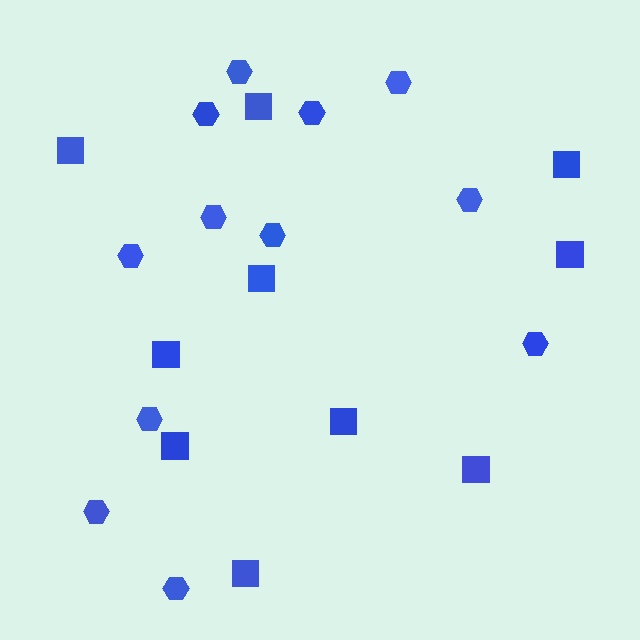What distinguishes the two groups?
There are 2 groups: one group of hexagons (12) and one group of squares (10).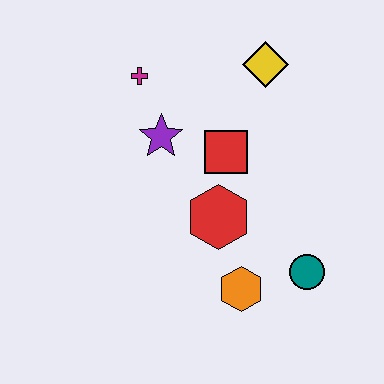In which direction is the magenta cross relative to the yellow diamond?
The magenta cross is to the left of the yellow diamond.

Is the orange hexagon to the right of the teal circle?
No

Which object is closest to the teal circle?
The orange hexagon is closest to the teal circle.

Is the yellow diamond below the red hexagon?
No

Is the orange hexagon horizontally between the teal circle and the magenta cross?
Yes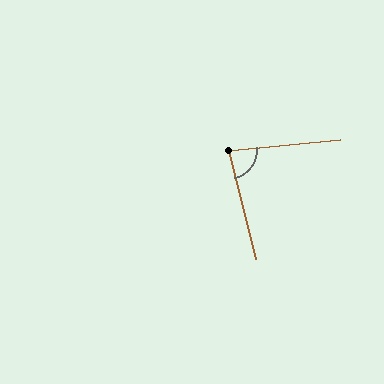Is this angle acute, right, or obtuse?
It is acute.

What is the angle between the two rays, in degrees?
Approximately 81 degrees.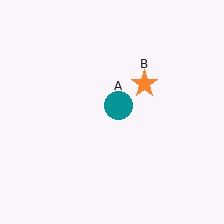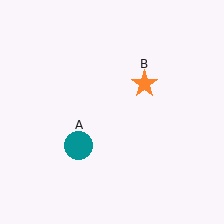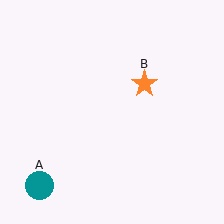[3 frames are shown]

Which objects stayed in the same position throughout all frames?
Orange star (object B) remained stationary.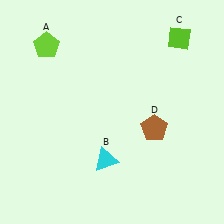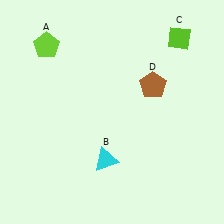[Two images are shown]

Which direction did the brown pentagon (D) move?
The brown pentagon (D) moved up.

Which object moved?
The brown pentagon (D) moved up.